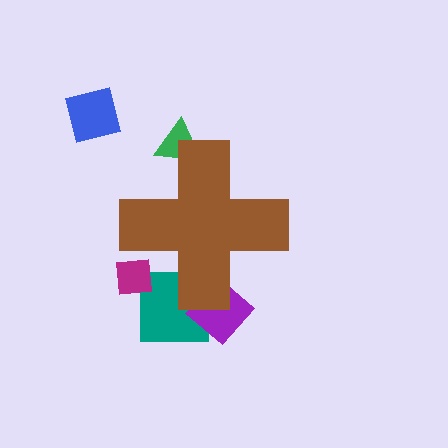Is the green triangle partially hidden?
Yes, the green triangle is partially hidden behind the brown cross.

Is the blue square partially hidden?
No, the blue square is fully visible.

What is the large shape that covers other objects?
A brown cross.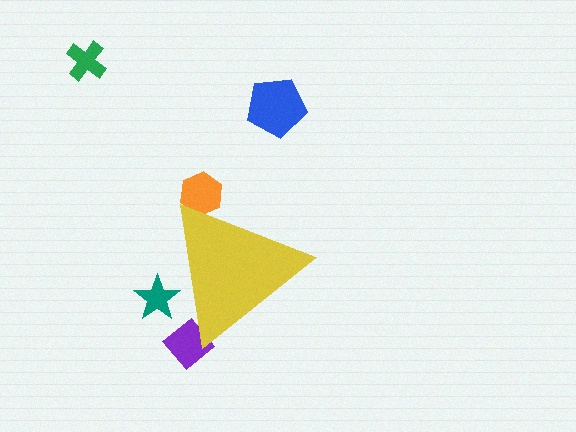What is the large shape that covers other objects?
A yellow triangle.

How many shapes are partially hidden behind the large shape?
3 shapes are partially hidden.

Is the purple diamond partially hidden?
Yes, the purple diamond is partially hidden behind the yellow triangle.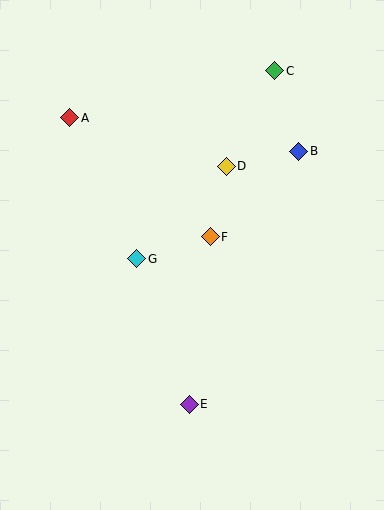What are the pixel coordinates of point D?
Point D is at (226, 166).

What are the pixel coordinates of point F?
Point F is at (210, 237).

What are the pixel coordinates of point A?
Point A is at (70, 118).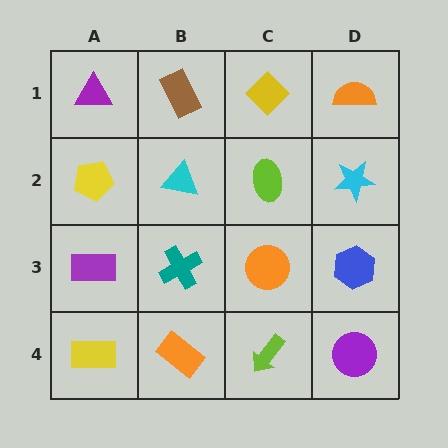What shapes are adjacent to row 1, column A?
A yellow pentagon (row 2, column A), a brown rectangle (row 1, column B).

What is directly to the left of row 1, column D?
A yellow diamond.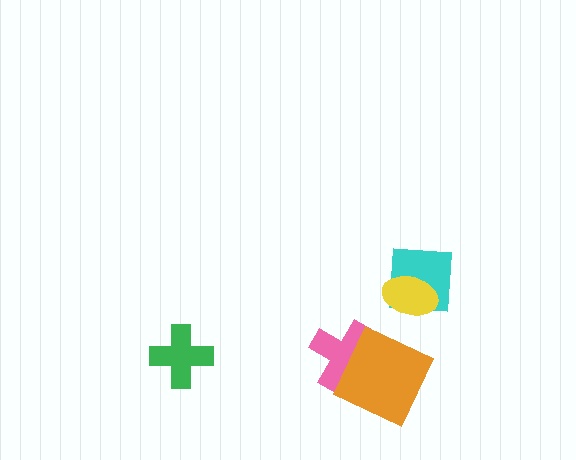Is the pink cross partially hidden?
Yes, it is partially covered by another shape.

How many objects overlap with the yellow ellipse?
1 object overlaps with the yellow ellipse.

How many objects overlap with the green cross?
0 objects overlap with the green cross.